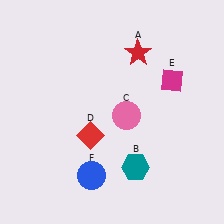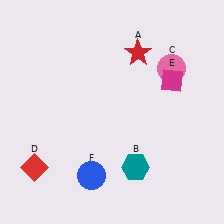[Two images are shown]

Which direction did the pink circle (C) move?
The pink circle (C) moved up.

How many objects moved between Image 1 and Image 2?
2 objects moved between the two images.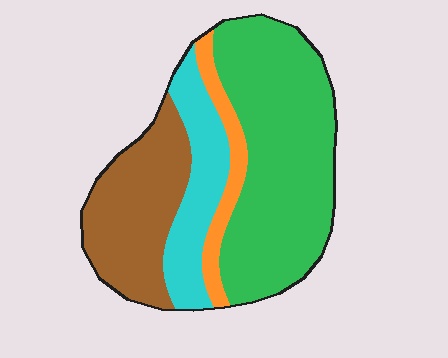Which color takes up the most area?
Green, at roughly 50%.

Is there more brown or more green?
Green.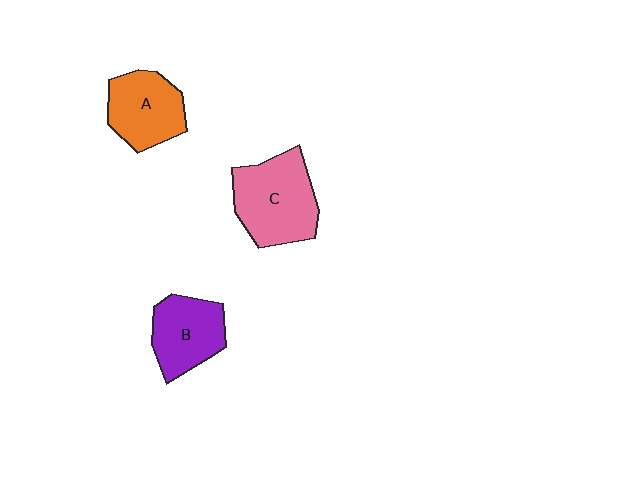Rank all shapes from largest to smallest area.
From largest to smallest: C (pink), A (orange), B (purple).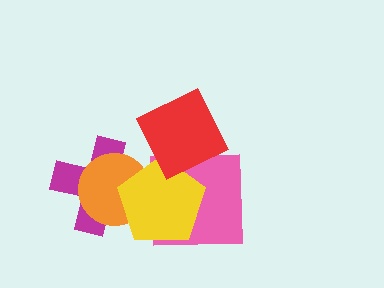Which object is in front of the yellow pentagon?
The red square is in front of the yellow pentagon.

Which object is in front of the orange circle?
The yellow pentagon is in front of the orange circle.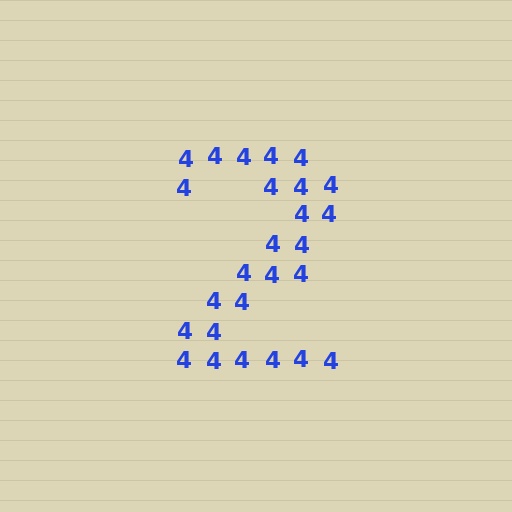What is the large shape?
The large shape is the digit 2.